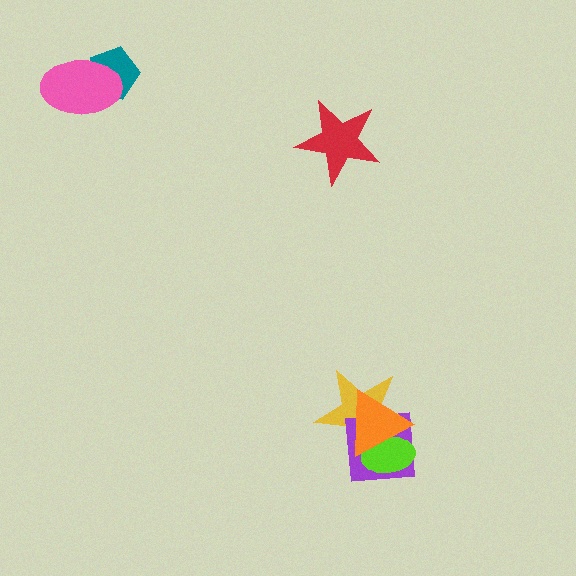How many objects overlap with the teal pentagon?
1 object overlaps with the teal pentagon.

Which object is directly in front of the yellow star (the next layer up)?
The purple square is directly in front of the yellow star.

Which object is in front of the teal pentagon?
The pink ellipse is in front of the teal pentagon.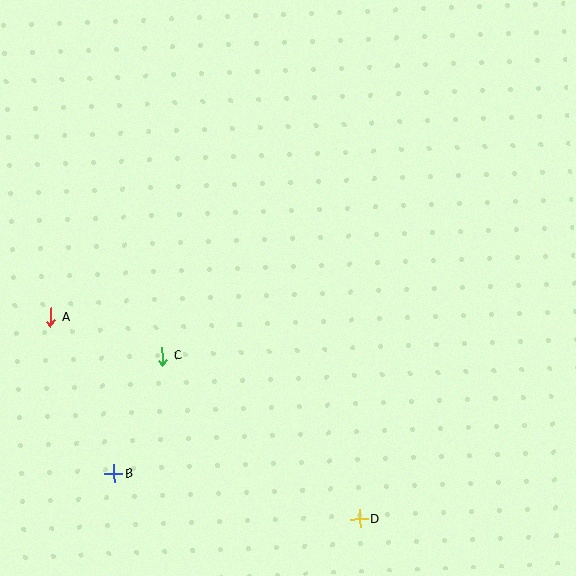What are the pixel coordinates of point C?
Point C is at (162, 356).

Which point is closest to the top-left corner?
Point A is closest to the top-left corner.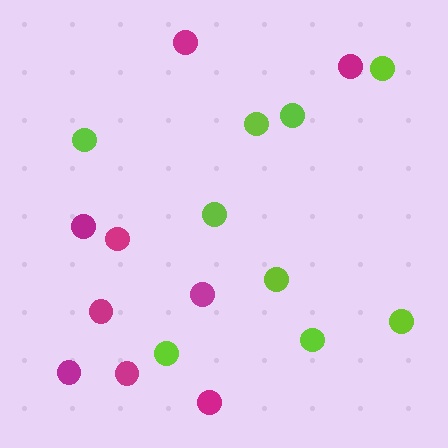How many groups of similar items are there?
There are 2 groups: one group of lime circles (9) and one group of magenta circles (9).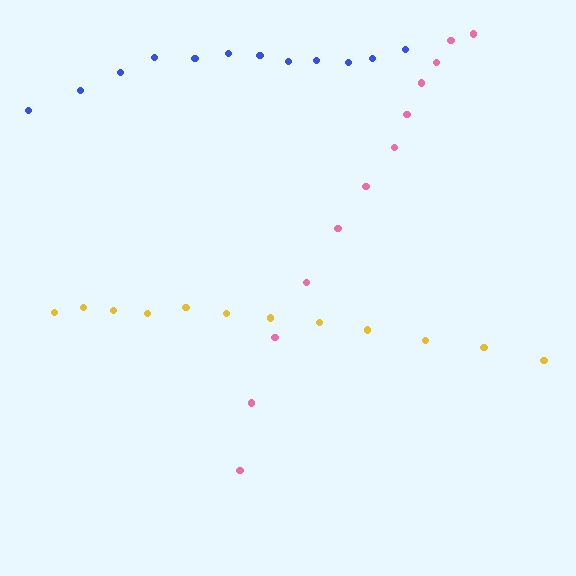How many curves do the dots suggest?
There are 3 distinct paths.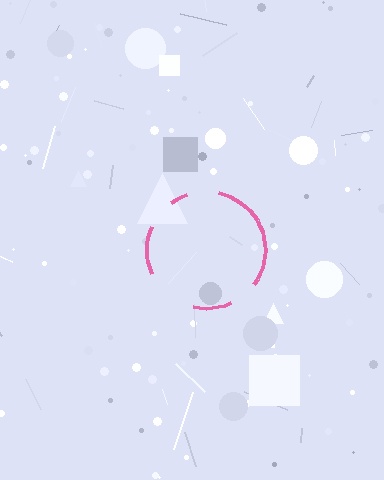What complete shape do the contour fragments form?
The contour fragments form a circle.